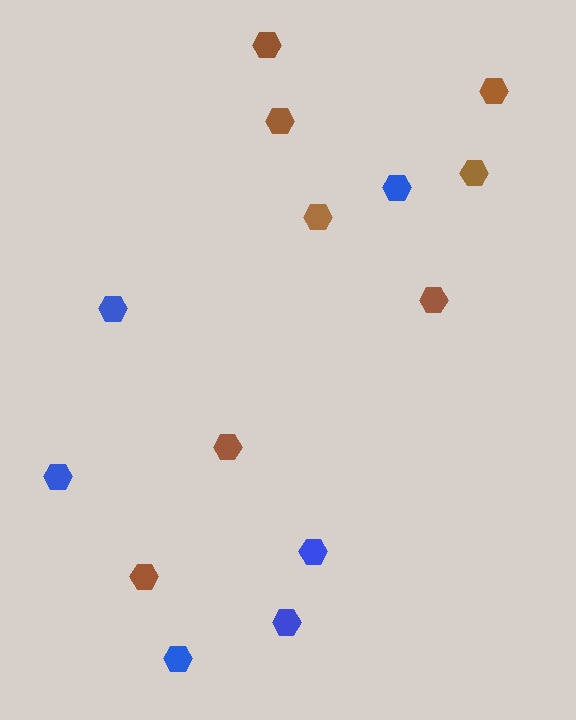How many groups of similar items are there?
There are 2 groups: one group of brown hexagons (8) and one group of blue hexagons (6).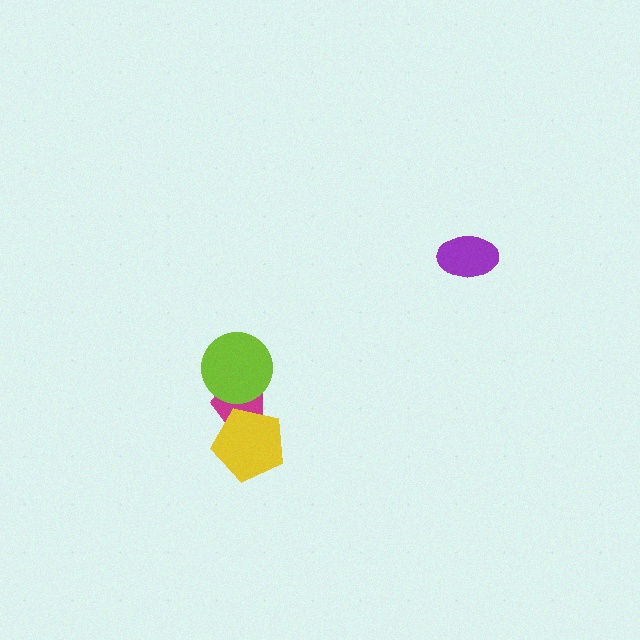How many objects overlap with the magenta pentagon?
2 objects overlap with the magenta pentagon.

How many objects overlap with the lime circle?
1 object overlaps with the lime circle.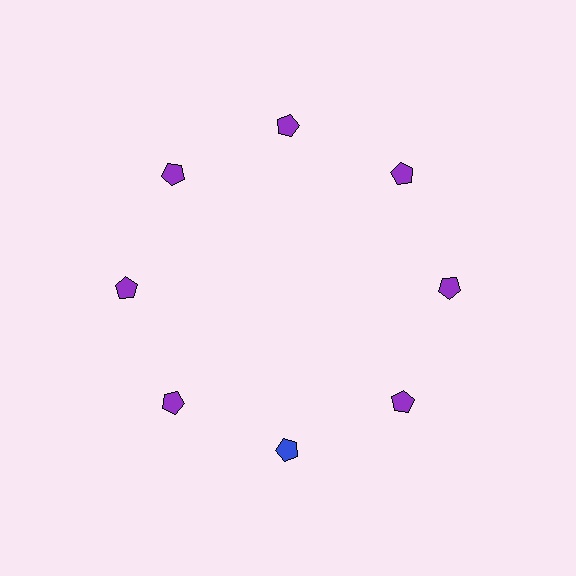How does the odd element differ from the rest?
It has a different color: blue instead of purple.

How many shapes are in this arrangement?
There are 8 shapes arranged in a ring pattern.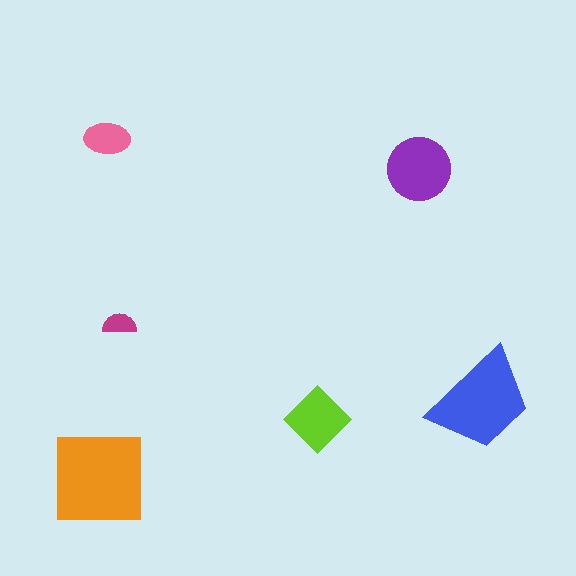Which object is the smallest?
The magenta semicircle.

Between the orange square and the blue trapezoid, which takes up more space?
The orange square.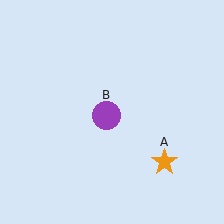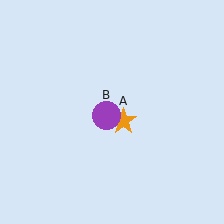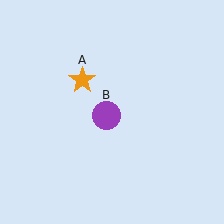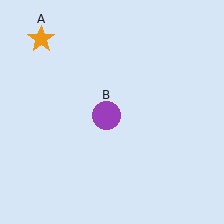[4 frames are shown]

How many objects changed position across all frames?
1 object changed position: orange star (object A).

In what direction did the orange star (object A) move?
The orange star (object A) moved up and to the left.